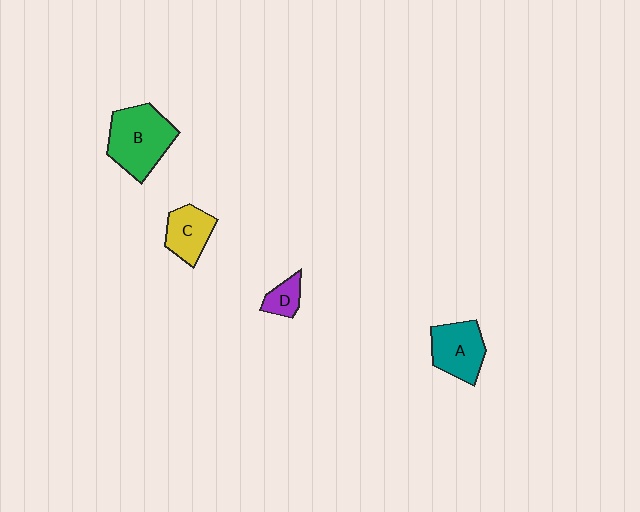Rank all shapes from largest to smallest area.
From largest to smallest: B (green), A (teal), C (yellow), D (purple).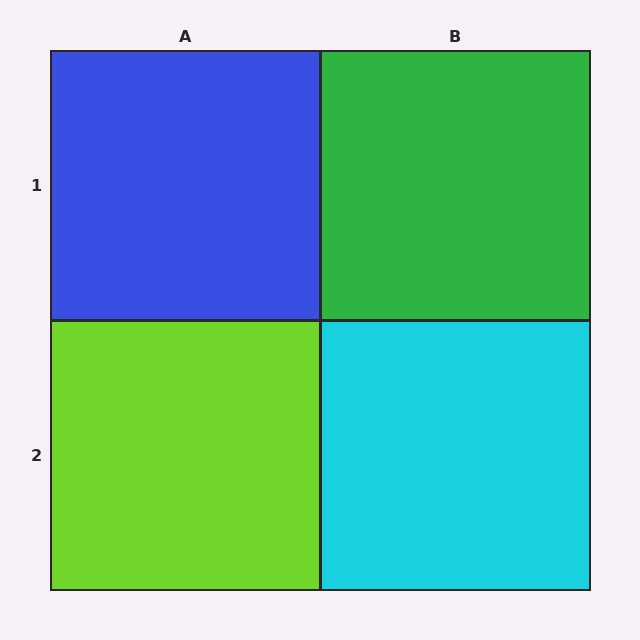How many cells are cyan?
1 cell is cyan.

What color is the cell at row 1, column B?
Green.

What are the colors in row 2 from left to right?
Lime, cyan.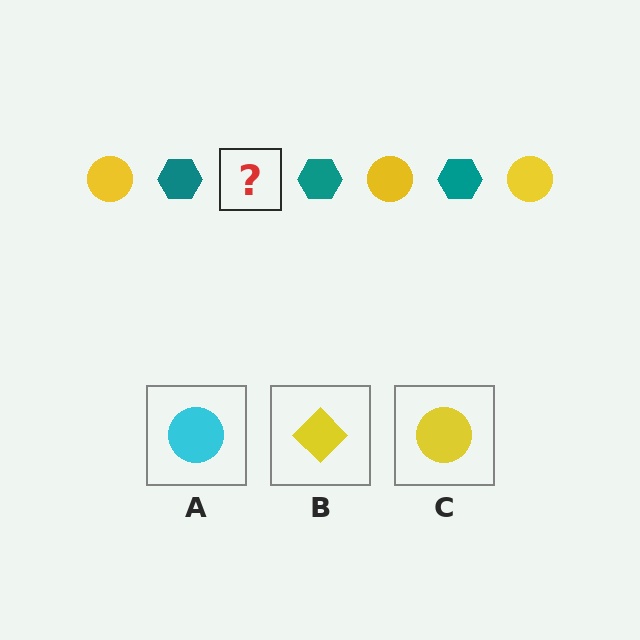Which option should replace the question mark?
Option C.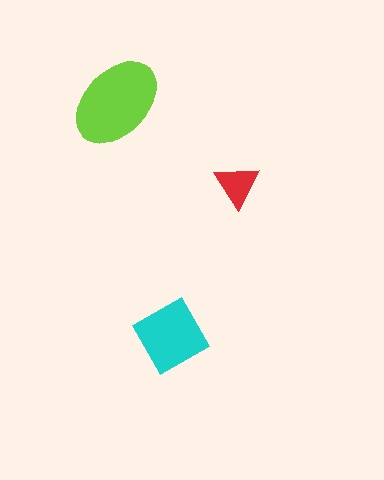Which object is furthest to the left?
The lime ellipse is leftmost.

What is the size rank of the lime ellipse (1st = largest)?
1st.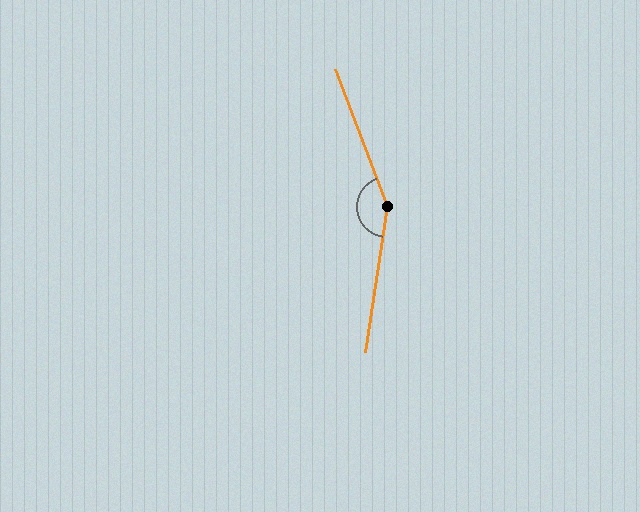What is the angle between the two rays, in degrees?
Approximately 151 degrees.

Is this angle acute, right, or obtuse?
It is obtuse.